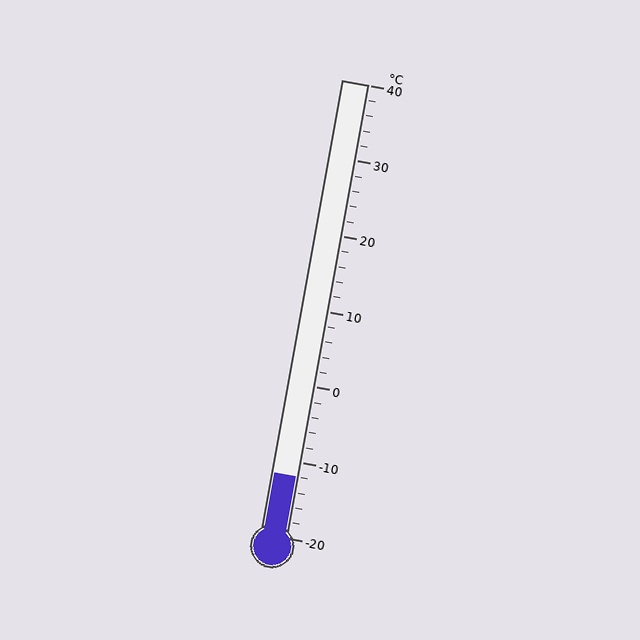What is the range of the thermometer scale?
The thermometer scale ranges from -20°C to 40°C.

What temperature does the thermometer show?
The thermometer shows approximately -12°C.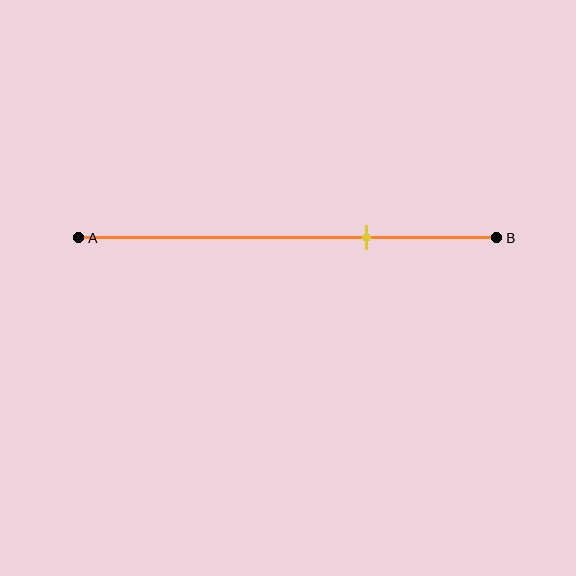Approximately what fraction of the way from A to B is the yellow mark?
The yellow mark is approximately 70% of the way from A to B.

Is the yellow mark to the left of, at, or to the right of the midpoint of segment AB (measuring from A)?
The yellow mark is to the right of the midpoint of segment AB.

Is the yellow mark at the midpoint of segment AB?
No, the mark is at about 70% from A, not at the 50% midpoint.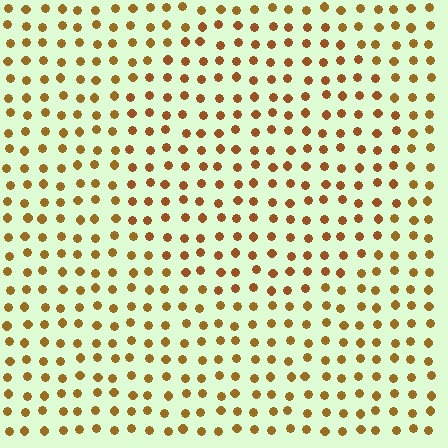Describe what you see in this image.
The image is filled with small brown elements in a uniform arrangement. A circle-shaped region is visible where the elements are tinted to a slightly different hue, forming a subtle color boundary.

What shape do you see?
I see a circle.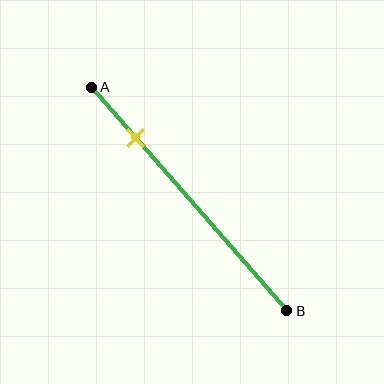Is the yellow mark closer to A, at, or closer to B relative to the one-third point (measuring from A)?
The yellow mark is closer to point A than the one-third point of segment AB.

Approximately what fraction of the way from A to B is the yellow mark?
The yellow mark is approximately 25% of the way from A to B.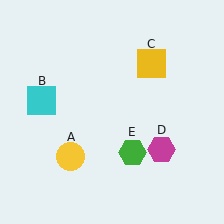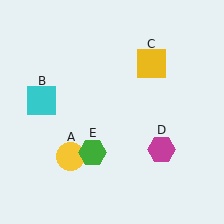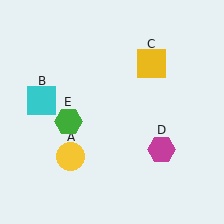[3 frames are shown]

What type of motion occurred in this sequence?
The green hexagon (object E) rotated clockwise around the center of the scene.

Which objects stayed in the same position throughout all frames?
Yellow circle (object A) and cyan square (object B) and yellow square (object C) and magenta hexagon (object D) remained stationary.